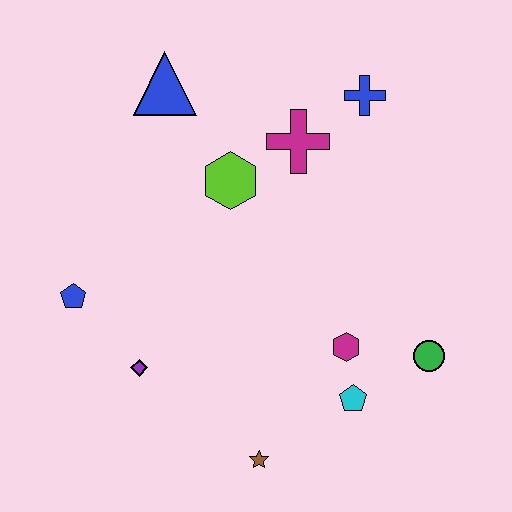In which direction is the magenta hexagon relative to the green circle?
The magenta hexagon is to the left of the green circle.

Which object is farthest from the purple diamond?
The blue cross is farthest from the purple diamond.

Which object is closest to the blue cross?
The magenta cross is closest to the blue cross.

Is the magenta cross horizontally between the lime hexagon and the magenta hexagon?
Yes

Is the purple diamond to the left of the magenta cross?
Yes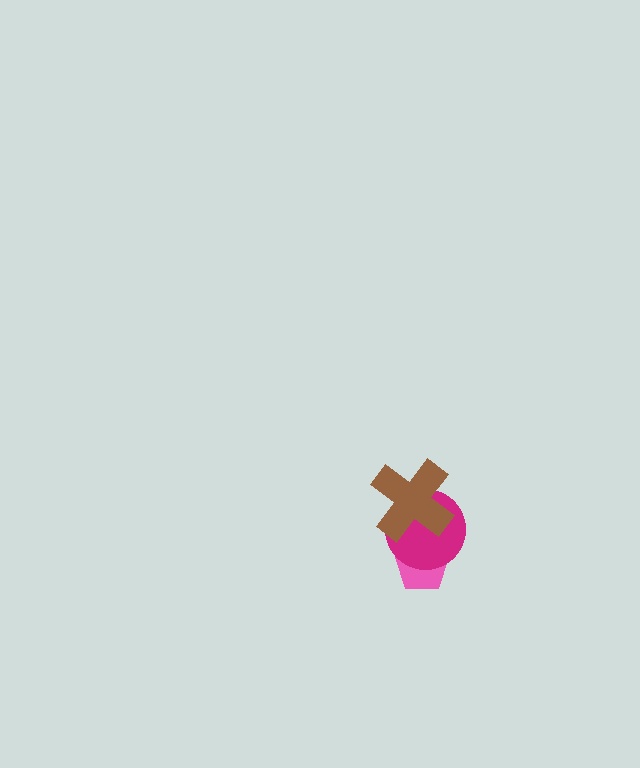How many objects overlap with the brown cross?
1 object overlaps with the brown cross.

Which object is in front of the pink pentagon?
The magenta circle is in front of the pink pentagon.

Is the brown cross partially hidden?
No, no other shape covers it.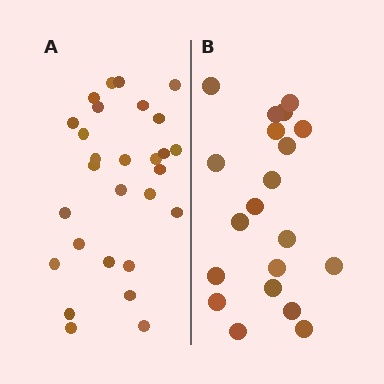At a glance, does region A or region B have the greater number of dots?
Region A (the left region) has more dots.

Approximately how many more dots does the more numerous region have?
Region A has roughly 8 or so more dots than region B.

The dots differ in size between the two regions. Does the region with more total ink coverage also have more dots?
No. Region B has more total ink coverage because its dots are larger, but region A actually contains more individual dots. Total area can be misleading — the number of items is what matters here.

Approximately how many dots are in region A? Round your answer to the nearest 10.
About 30 dots. (The exact count is 28, which rounds to 30.)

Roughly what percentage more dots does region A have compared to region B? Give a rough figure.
About 40% more.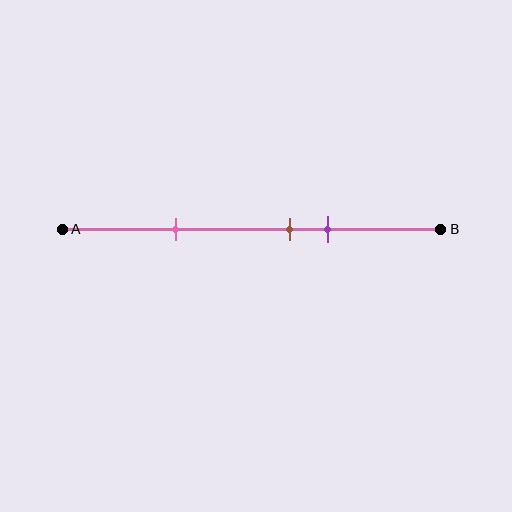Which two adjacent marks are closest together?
The brown and purple marks are the closest adjacent pair.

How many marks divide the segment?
There are 3 marks dividing the segment.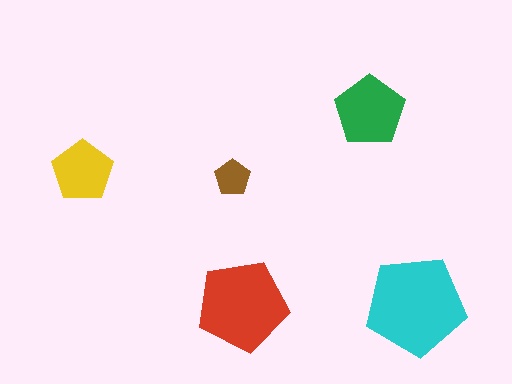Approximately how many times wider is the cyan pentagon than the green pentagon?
About 1.5 times wider.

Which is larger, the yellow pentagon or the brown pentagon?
The yellow one.